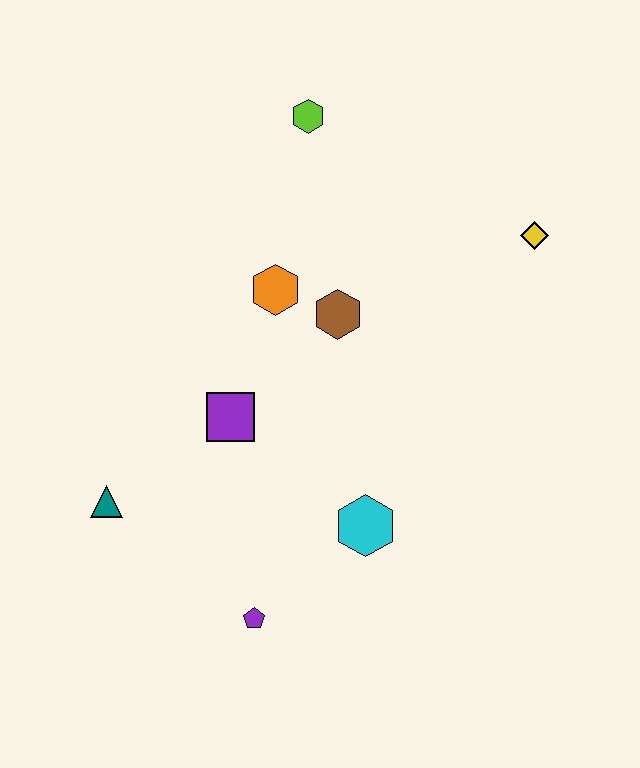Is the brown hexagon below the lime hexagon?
Yes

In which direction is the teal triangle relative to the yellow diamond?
The teal triangle is to the left of the yellow diamond.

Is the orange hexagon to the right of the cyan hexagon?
No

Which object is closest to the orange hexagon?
The brown hexagon is closest to the orange hexagon.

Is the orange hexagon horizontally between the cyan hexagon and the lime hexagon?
No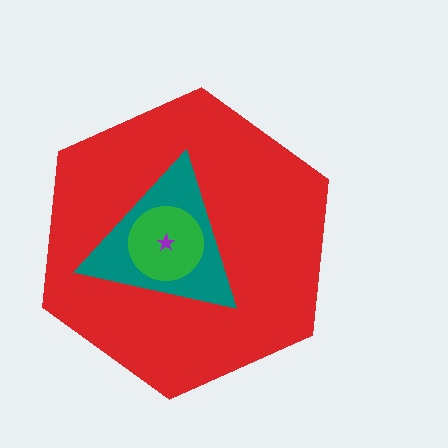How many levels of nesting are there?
4.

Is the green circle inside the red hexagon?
Yes.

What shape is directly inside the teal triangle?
The green circle.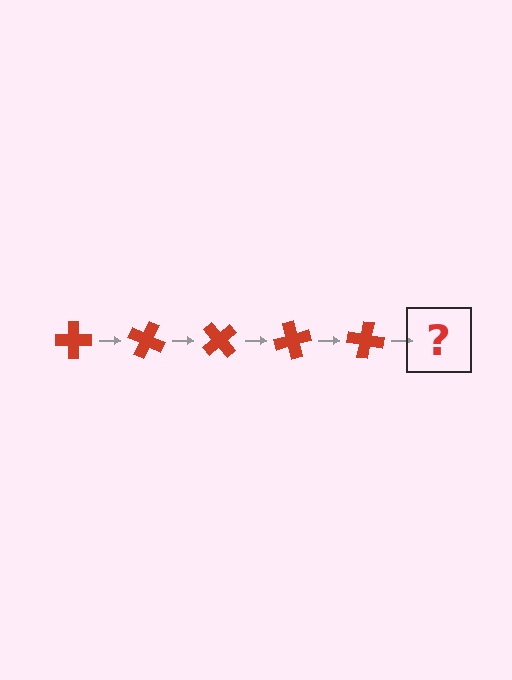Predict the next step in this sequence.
The next step is a red cross rotated 125 degrees.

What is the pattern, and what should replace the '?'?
The pattern is that the cross rotates 25 degrees each step. The '?' should be a red cross rotated 125 degrees.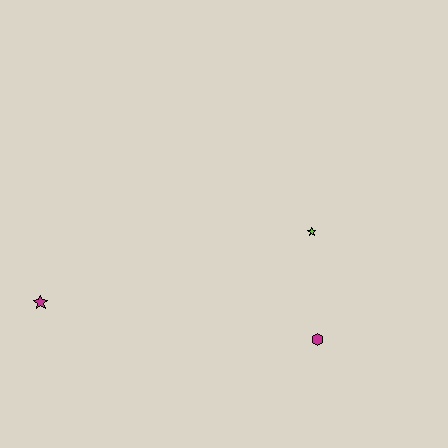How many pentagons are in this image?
There are no pentagons.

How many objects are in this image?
There are 3 objects.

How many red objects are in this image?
There are no red objects.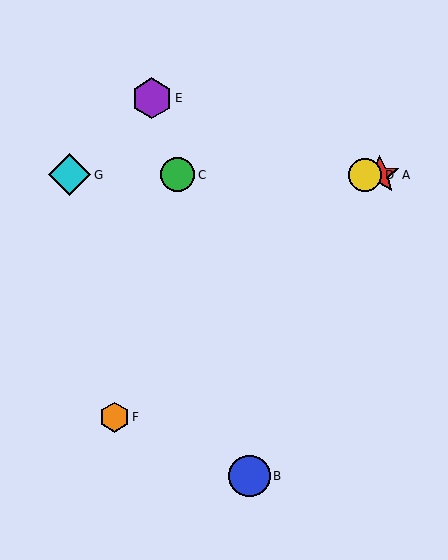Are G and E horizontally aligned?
No, G is at y≈175 and E is at y≈98.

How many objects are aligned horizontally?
4 objects (A, C, D, G) are aligned horizontally.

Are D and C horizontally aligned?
Yes, both are at y≈175.